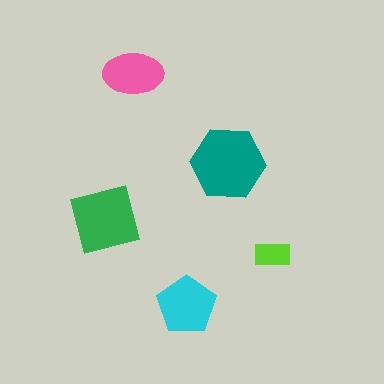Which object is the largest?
The teal hexagon.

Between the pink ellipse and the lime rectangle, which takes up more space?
The pink ellipse.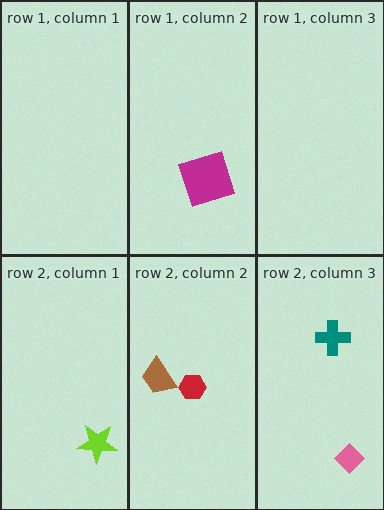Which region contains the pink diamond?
The row 2, column 3 region.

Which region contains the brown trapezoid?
The row 2, column 2 region.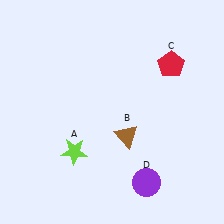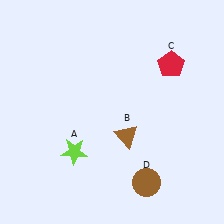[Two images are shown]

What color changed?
The circle (D) changed from purple in Image 1 to brown in Image 2.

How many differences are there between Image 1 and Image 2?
There is 1 difference between the two images.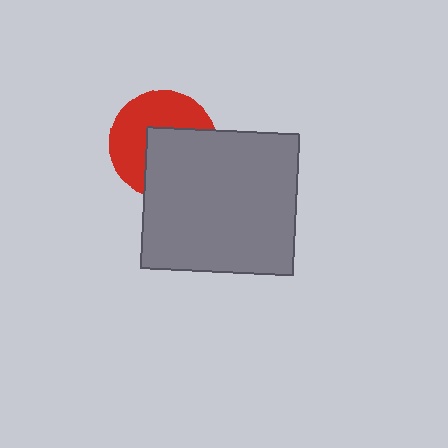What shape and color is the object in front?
The object in front is a gray rectangle.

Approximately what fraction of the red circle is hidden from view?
Roughly 49% of the red circle is hidden behind the gray rectangle.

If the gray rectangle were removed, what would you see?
You would see the complete red circle.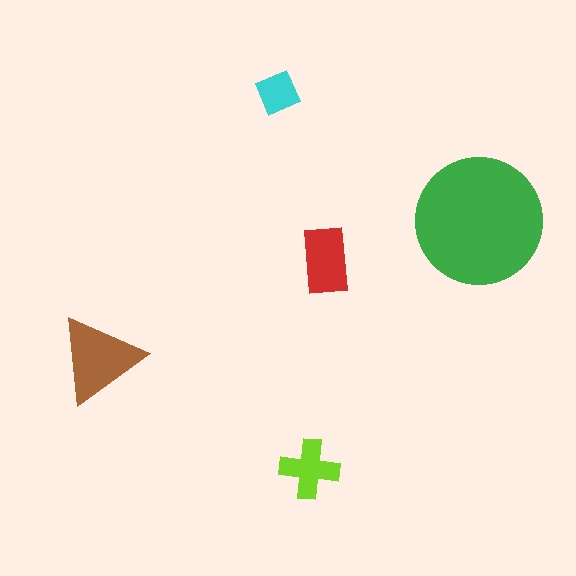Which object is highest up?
The cyan square is topmost.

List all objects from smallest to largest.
The cyan square, the lime cross, the red rectangle, the brown triangle, the green circle.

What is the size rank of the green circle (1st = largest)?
1st.